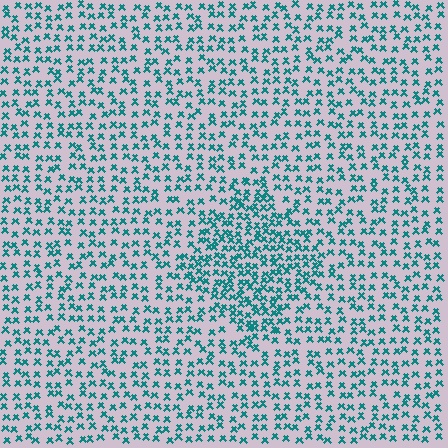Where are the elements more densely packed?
The elements are more densely packed inside the diamond boundary.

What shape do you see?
I see a diamond.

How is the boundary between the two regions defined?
The boundary is defined by a change in element density (approximately 1.8x ratio). All elements are the same color, size, and shape.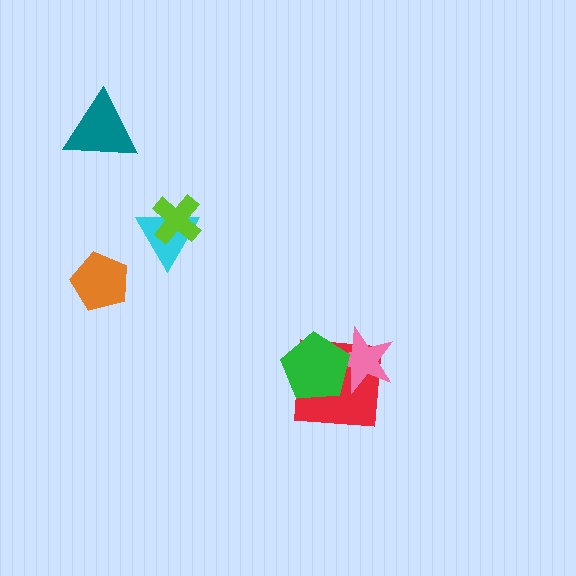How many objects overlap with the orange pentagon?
0 objects overlap with the orange pentagon.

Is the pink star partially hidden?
Yes, it is partially covered by another shape.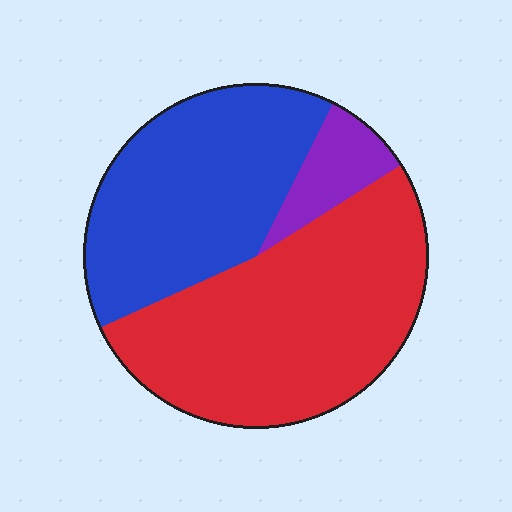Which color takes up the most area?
Red, at roughly 50%.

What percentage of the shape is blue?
Blue covers roughly 40% of the shape.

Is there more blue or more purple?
Blue.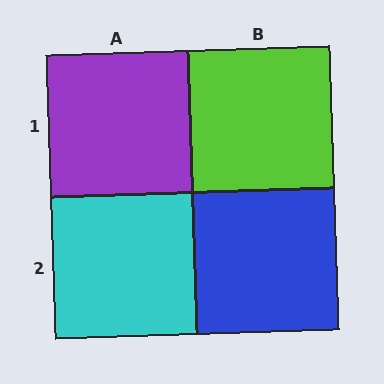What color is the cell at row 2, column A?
Cyan.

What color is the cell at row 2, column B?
Blue.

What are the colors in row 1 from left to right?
Purple, lime.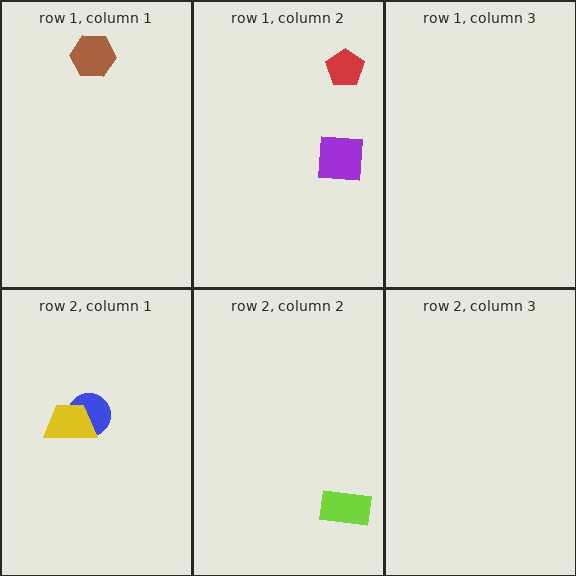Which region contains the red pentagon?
The row 1, column 2 region.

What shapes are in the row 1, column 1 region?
The brown hexagon.